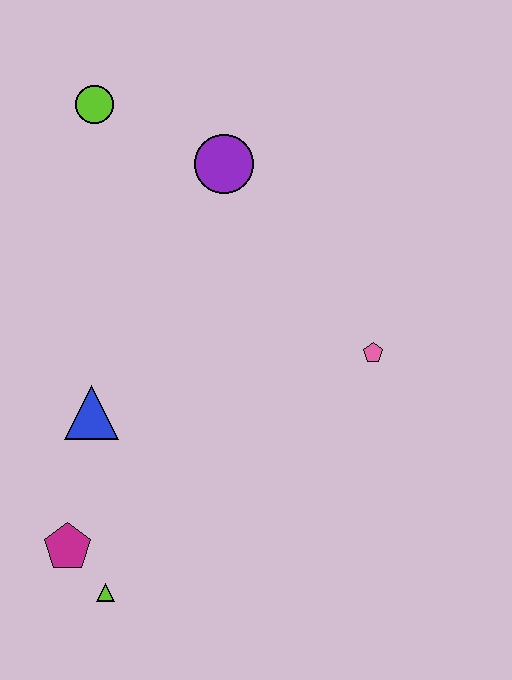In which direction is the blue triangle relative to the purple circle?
The blue triangle is below the purple circle.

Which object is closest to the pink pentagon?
The purple circle is closest to the pink pentagon.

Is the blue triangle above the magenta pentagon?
Yes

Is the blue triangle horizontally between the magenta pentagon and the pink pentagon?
Yes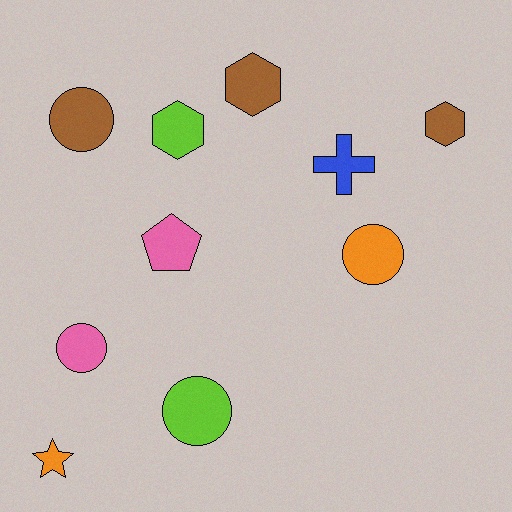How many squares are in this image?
There are no squares.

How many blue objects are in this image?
There is 1 blue object.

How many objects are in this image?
There are 10 objects.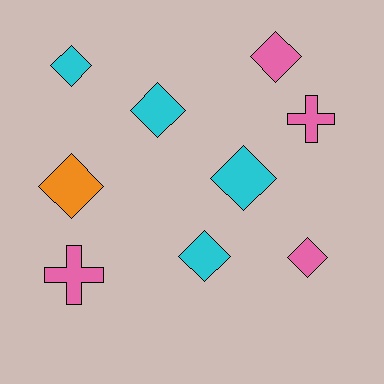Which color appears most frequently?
Pink, with 4 objects.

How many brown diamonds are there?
There are no brown diamonds.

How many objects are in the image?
There are 9 objects.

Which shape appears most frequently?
Diamond, with 7 objects.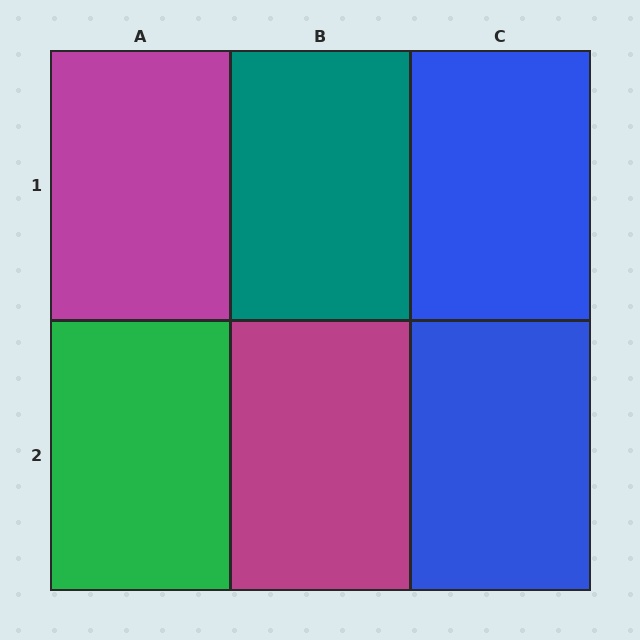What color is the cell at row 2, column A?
Green.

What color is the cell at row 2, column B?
Magenta.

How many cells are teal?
1 cell is teal.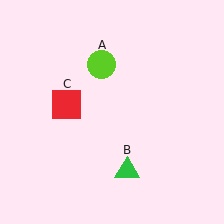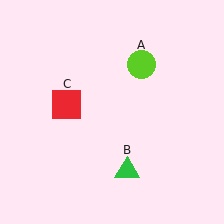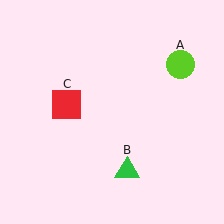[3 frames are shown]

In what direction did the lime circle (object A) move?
The lime circle (object A) moved right.